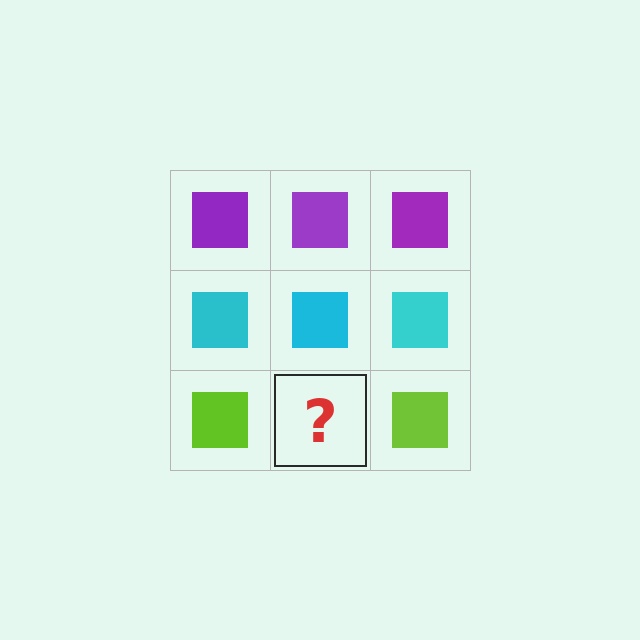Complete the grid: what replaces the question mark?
The question mark should be replaced with a lime square.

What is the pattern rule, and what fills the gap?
The rule is that each row has a consistent color. The gap should be filled with a lime square.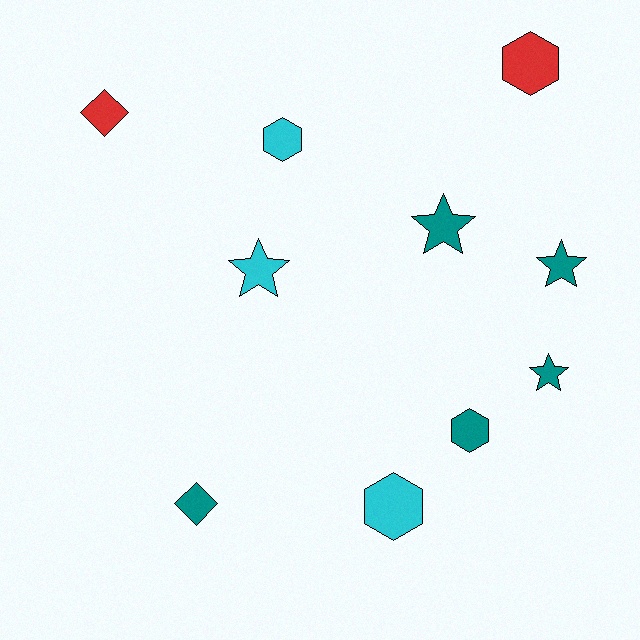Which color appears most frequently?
Teal, with 5 objects.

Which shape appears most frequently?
Star, with 4 objects.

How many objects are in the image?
There are 10 objects.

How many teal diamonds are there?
There is 1 teal diamond.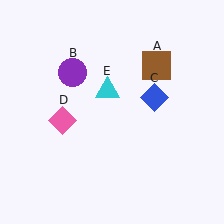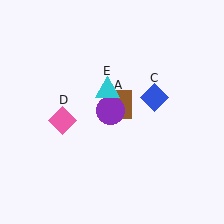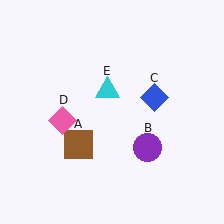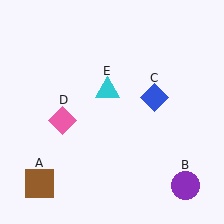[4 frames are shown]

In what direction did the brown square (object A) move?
The brown square (object A) moved down and to the left.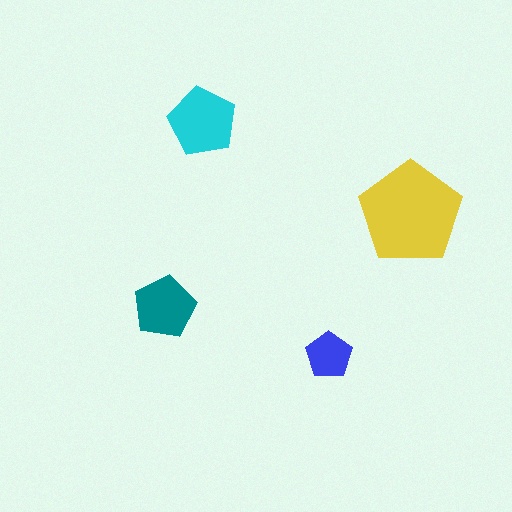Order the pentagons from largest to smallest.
the yellow one, the cyan one, the teal one, the blue one.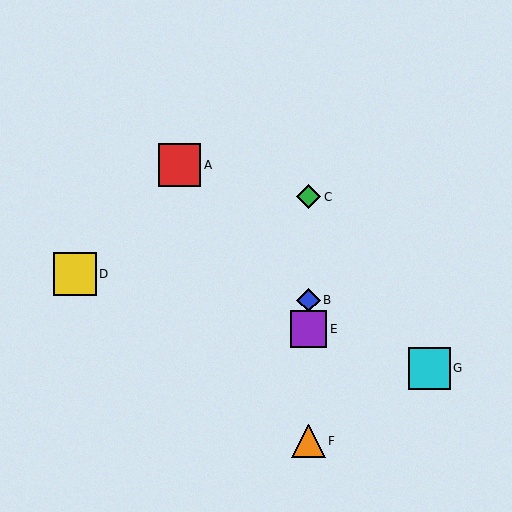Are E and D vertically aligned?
No, E is at x≈308 and D is at x≈75.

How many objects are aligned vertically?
4 objects (B, C, E, F) are aligned vertically.